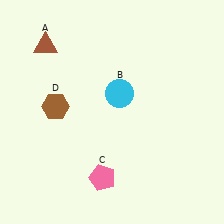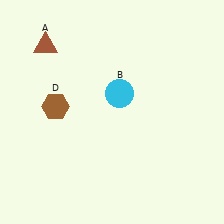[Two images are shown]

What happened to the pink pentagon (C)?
The pink pentagon (C) was removed in Image 2. It was in the bottom-left area of Image 1.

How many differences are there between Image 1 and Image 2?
There is 1 difference between the two images.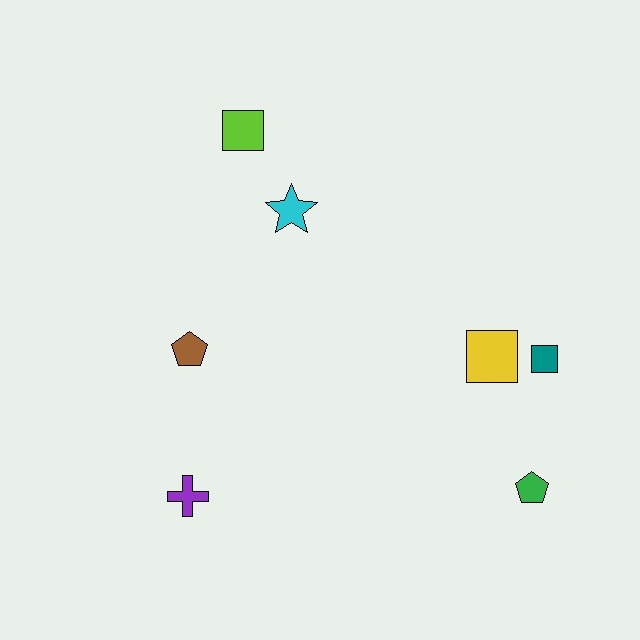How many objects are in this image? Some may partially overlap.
There are 7 objects.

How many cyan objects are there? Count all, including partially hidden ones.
There is 1 cyan object.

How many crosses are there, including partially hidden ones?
There is 1 cross.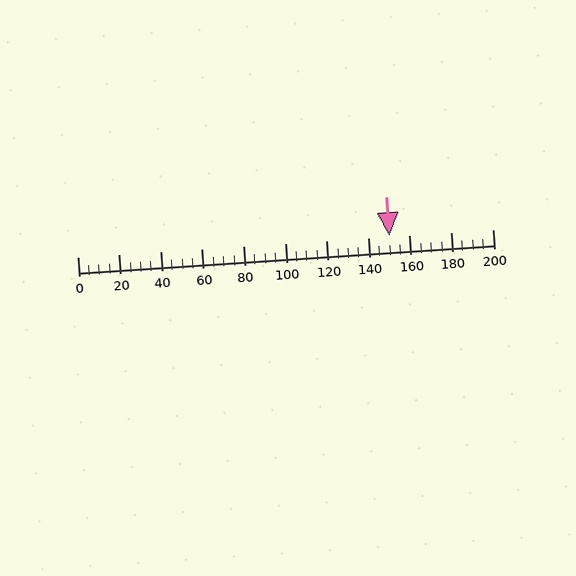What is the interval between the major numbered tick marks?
The major tick marks are spaced 20 units apart.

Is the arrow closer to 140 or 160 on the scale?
The arrow is closer to 160.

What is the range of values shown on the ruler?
The ruler shows values from 0 to 200.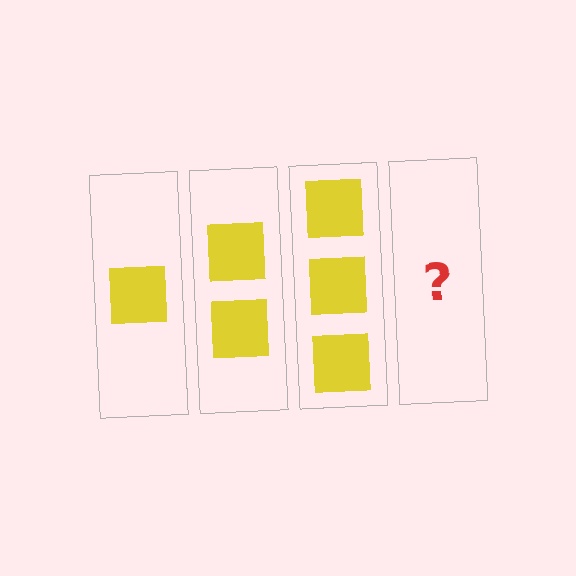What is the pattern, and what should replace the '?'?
The pattern is that each step adds one more square. The '?' should be 4 squares.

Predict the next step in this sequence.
The next step is 4 squares.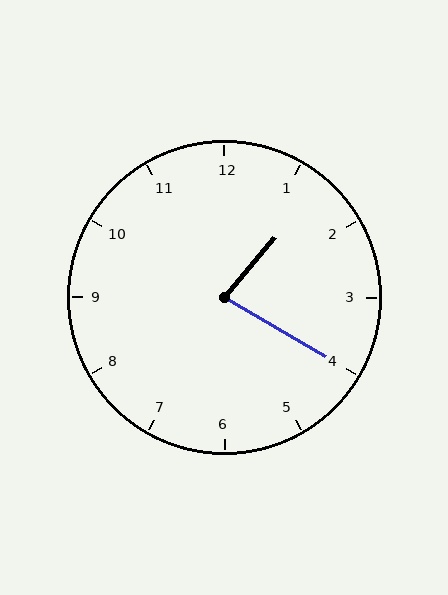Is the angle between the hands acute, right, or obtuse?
It is acute.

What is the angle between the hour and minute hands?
Approximately 80 degrees.